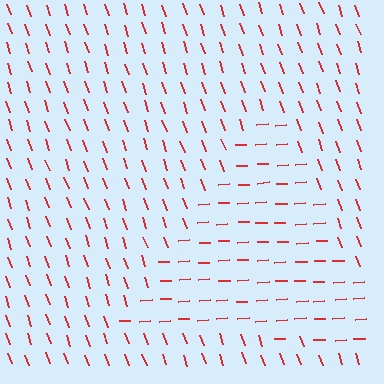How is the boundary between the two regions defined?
The boundary is defined purely by a change in line orientation (approximately 74 degrees difference). All lines are the same color and thickness.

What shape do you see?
I see a triangle.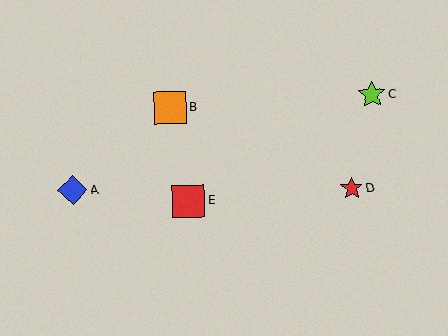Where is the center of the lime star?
The center of the lime star is at (372, 94).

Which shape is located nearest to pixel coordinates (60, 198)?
The blue diamond (labeled A) at (73, 190) is nearest to that location.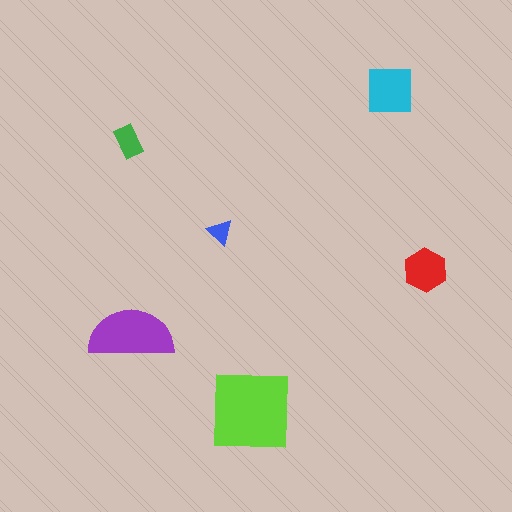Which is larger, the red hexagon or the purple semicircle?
The purple semicircle.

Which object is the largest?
The lime square.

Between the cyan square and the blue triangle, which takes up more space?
The cyan square.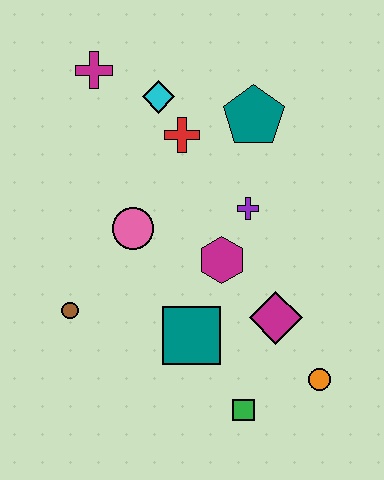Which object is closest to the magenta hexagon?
The purple cross is closest to the magenta hexagon.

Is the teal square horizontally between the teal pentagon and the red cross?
Yes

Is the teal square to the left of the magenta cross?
No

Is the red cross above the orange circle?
Yes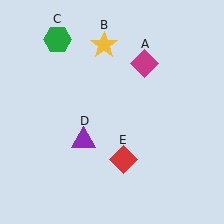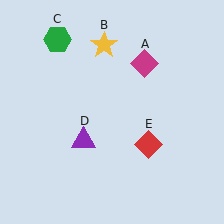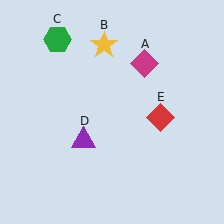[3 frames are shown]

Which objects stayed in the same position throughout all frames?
Magenta diamond (object A) and yellow star (object B) and green hexagon (object C) and purple triangle (object D) remained stationary.